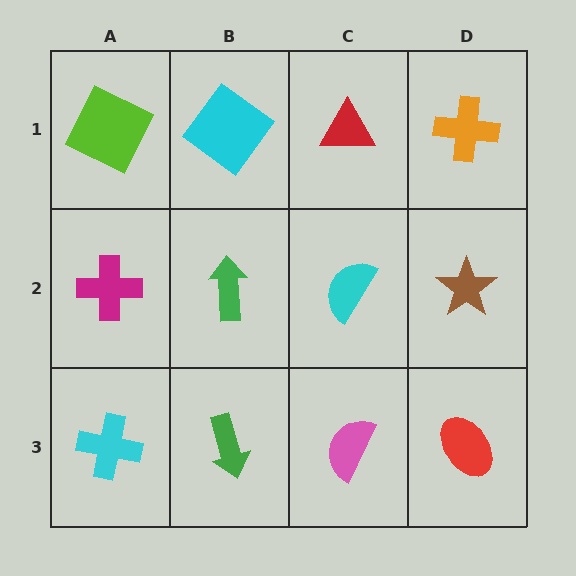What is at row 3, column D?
A red ellipse.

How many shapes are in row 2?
4 shapes.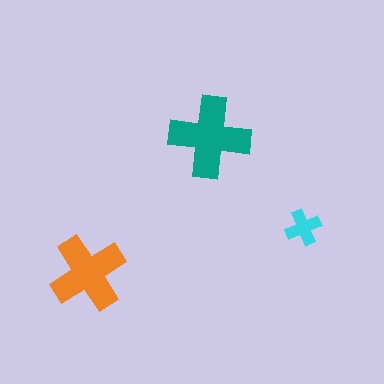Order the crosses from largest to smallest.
the teal one, the orange one, the cyan one.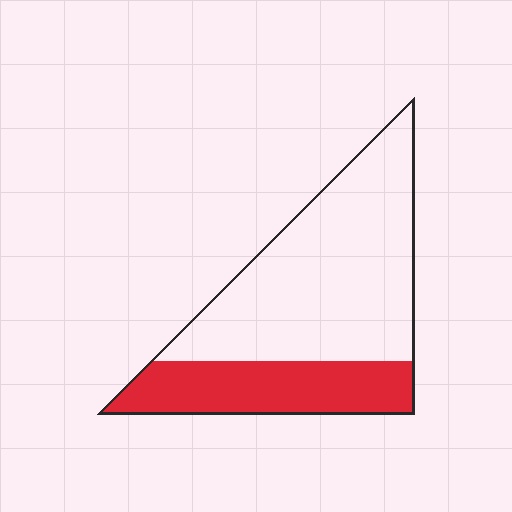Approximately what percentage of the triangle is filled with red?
Approximately 30%.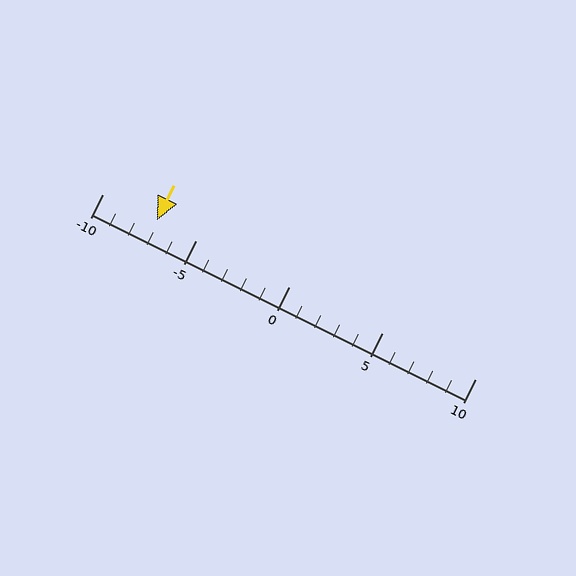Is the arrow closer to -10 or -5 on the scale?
The arrow is closer to -5.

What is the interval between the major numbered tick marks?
The major tick marks are spaced 5 units apart.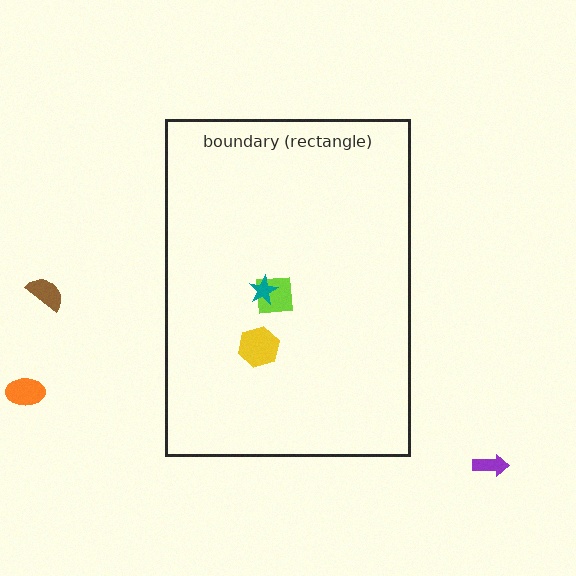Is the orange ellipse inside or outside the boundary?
Outside.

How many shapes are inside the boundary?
3 inside, 3 outside.